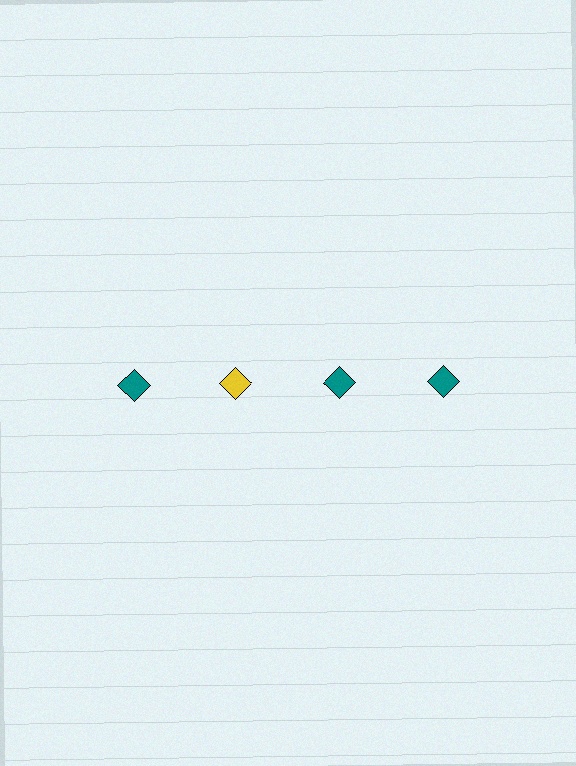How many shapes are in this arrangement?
There are 4 shapes arranged in a grid pattern.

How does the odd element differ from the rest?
It has a different color: yellow instead of teal.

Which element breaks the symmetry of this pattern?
The yellow diamond in the top row, second from left column breaks the symmetry. All other shapes are teal diamonds.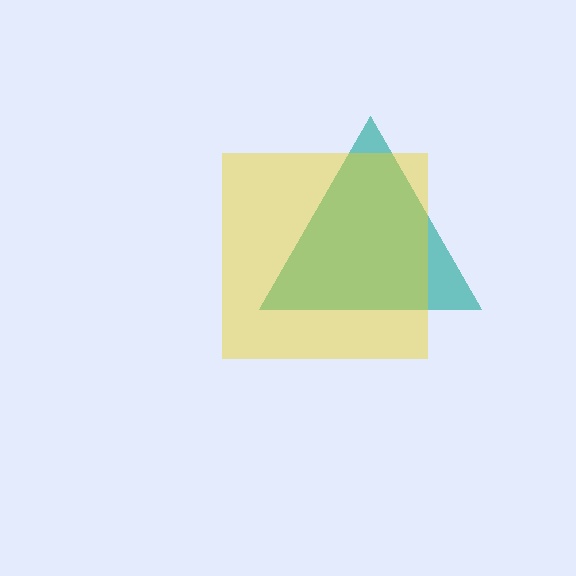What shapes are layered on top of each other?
The layered shapes are: a teal triangle, a yellow square.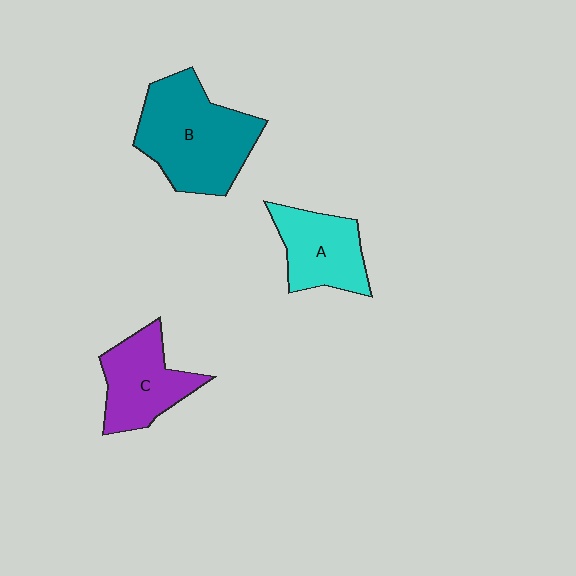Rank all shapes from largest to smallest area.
From largest to smallest: B (teal), C (purple), A (cyan).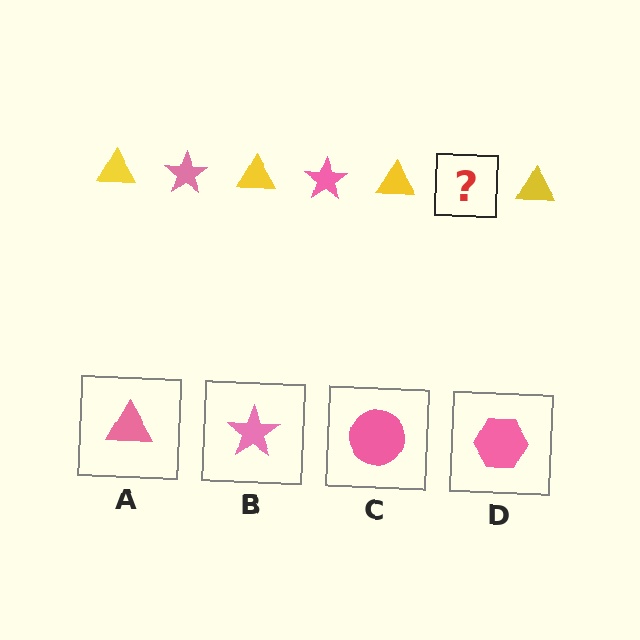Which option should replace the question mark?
Option B.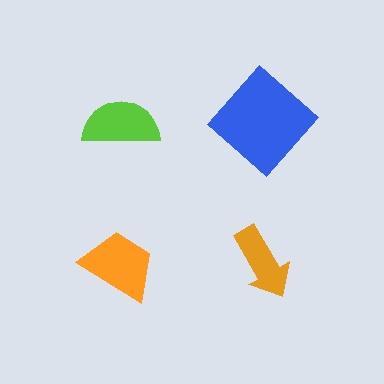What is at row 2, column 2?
An orange arrow.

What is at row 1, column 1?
A lime semicircle.